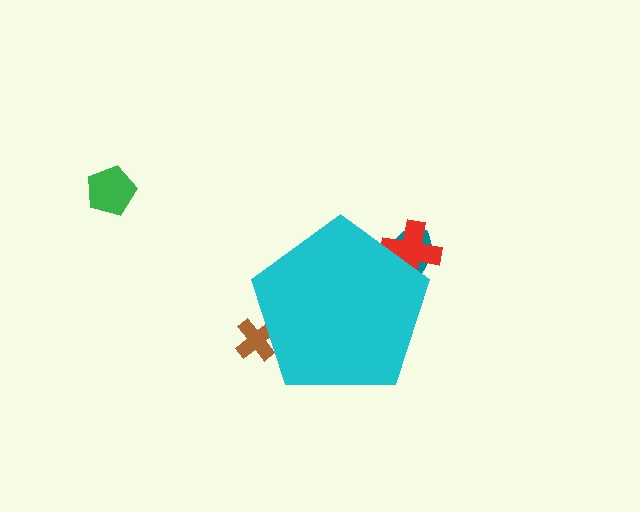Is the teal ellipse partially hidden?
Yes, the teal ellipse is partially hidden behind the cyan pentagon.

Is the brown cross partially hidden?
Yes, the brown cross is partially hidden behind the cyan pentagon.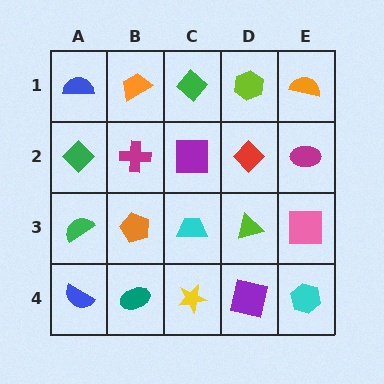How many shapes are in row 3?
5 shapes.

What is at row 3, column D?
A lime triangle.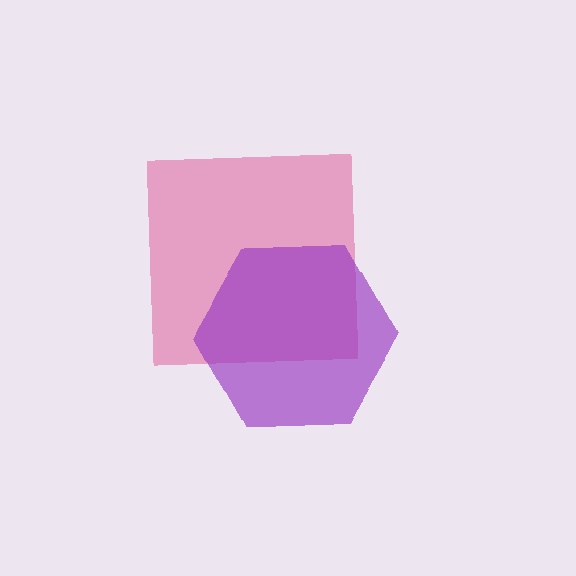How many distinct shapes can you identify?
There are 2 distinct shapes: a pink square, a purple hexagon.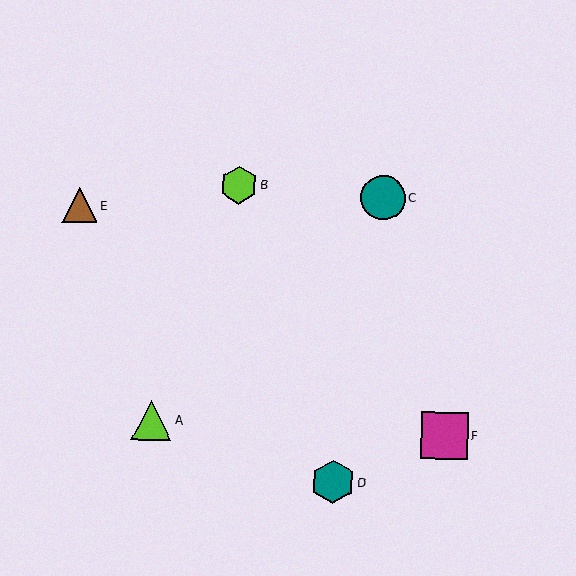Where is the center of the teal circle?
The center of the teal circle is at (383, 198).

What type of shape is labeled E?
Shape E is a brown triangle.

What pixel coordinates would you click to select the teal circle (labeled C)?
Click at (383, 198) to select the teal circle C.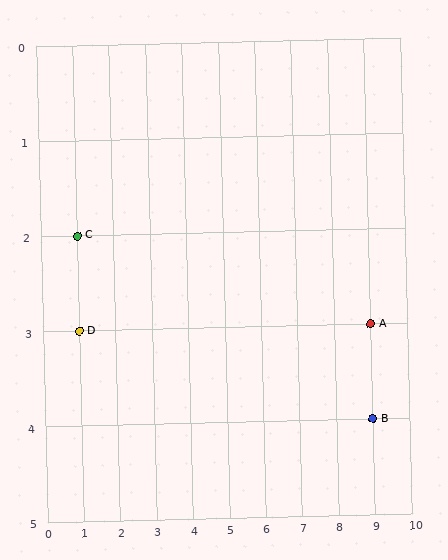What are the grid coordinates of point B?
Point B is at grid coordinates (9, 4).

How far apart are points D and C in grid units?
Points D and C are 1 row apart.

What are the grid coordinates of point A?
Point A is at grid coordinates (9, 3).